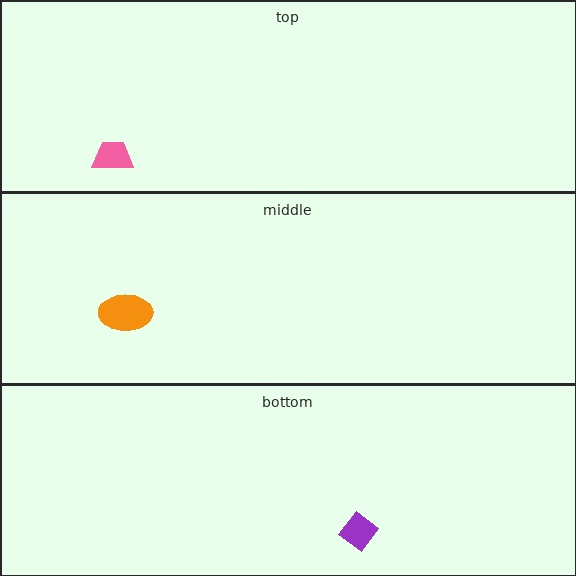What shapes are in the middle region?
The orange ellipse.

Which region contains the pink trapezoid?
The top region.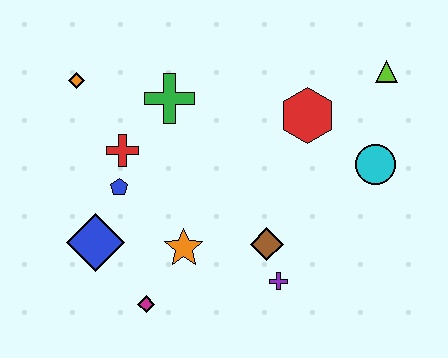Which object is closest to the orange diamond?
The red cross is closest to the orange diamond.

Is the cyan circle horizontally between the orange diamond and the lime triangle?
Yes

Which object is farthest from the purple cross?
The orange diamond is farthest from the purple cross.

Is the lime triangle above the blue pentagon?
Yes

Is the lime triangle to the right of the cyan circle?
Yes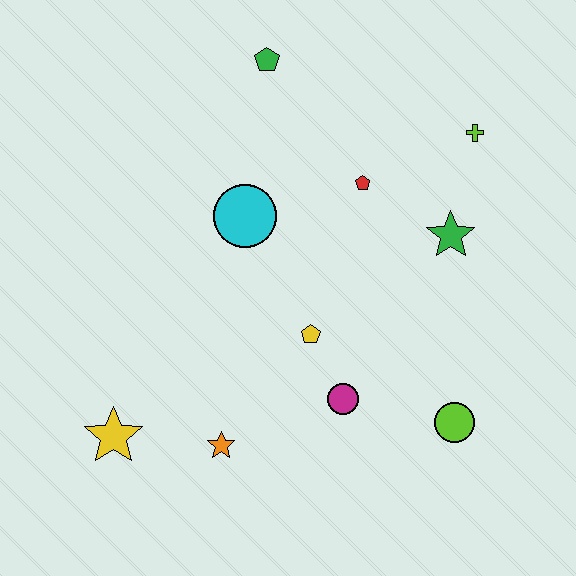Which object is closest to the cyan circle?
The red pentagon is closest to the cyan circle.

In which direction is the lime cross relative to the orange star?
The lime cross is above the orange star.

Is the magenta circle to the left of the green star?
Yes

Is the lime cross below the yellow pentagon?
No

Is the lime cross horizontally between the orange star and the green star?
No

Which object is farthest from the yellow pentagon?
The green pentagon is farthest from the yellow pentagon.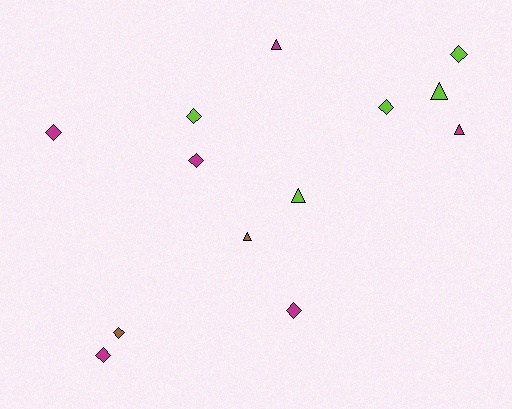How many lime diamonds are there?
There are 3 lime diamonds.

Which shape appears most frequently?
Diamond, with 8 objects.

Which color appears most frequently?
Magenta, with 6 objects.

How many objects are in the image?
There are 13 objects.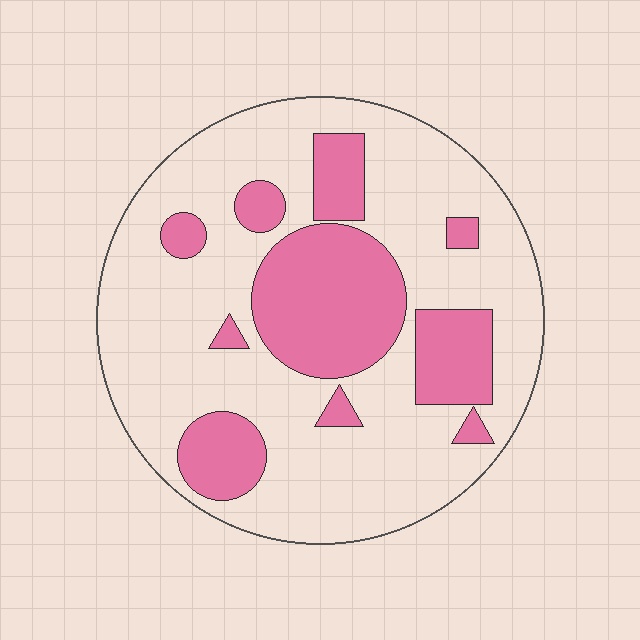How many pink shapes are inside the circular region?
10.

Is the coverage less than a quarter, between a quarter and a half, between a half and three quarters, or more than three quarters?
Between a quarter and a half.